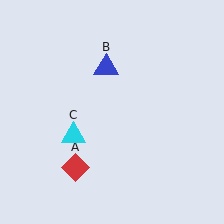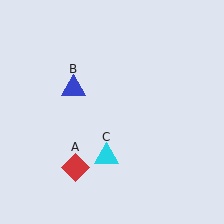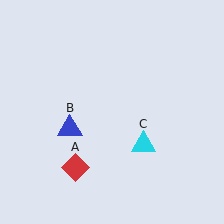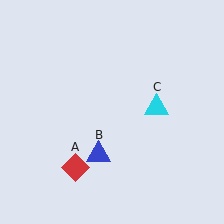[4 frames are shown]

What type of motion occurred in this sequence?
The blue triangle (object B), cyan triangle (object C) rotated counterclockwise around the center of the scene.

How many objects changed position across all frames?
2 objects changed position: blue triangle (object B), cyan triangle (object C).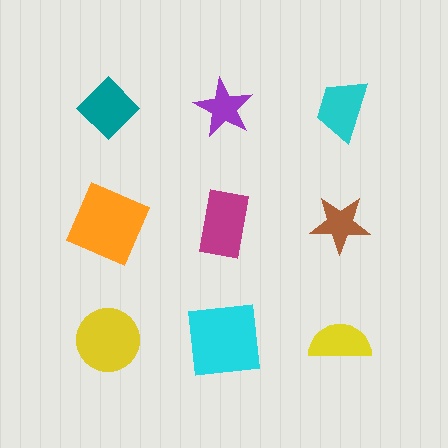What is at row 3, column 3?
A yellow semicircle.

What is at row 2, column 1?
An orange square.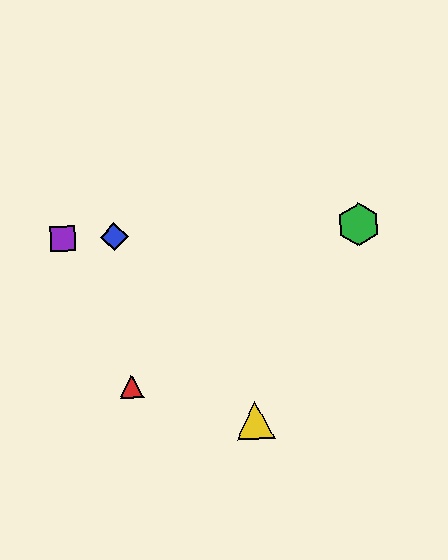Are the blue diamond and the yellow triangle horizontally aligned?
No, the blue diamond is at y≈236 and the yellow triangle is at y≈420.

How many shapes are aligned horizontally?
3 shapes (the blue diamond, the green hexagon, the purple square) are aligned horizontally.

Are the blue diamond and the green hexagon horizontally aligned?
Yes, both are at y≈236.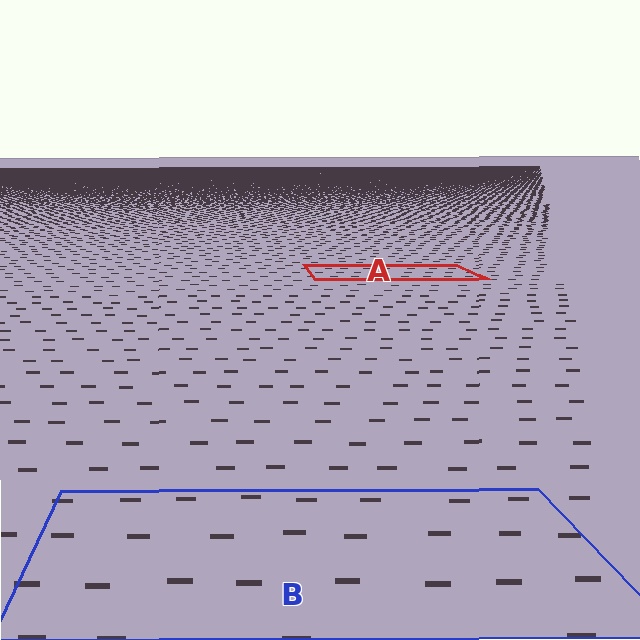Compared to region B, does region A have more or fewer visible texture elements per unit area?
Region A has more texture elements per unit area — they are packed more densely because it is farther away.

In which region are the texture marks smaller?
The texture marks are smaller in region A, because it is farther away.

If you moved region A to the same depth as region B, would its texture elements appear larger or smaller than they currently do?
They would appear larger. At a closer depth, the same texture elements are projected at a bigger on-screen size.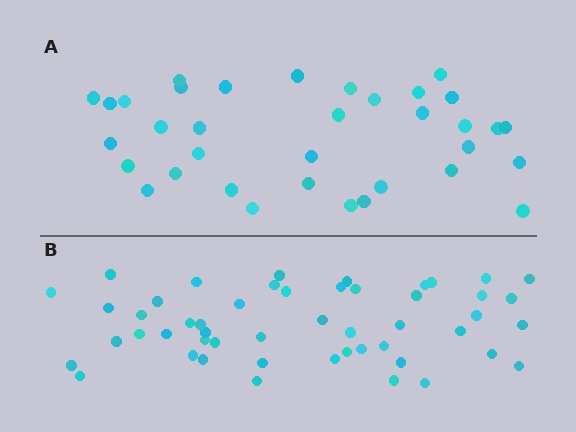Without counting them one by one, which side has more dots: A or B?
Region B (the bottom region) has more dots.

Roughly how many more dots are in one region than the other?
Region B has approximately 15 more dots than region A.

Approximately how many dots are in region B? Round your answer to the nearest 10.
About 50 dots.